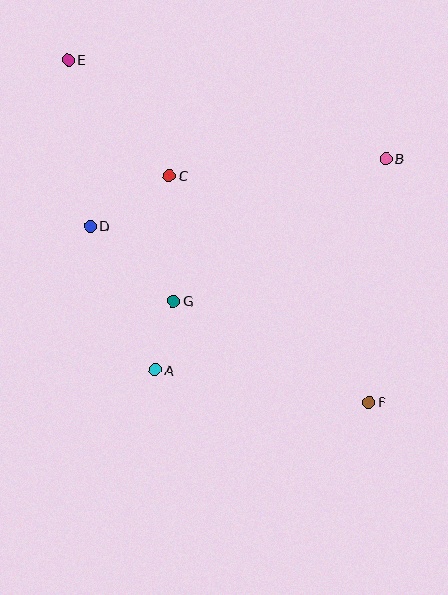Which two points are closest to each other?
Points A and G are closest to each other.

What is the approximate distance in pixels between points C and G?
The distance between C and G is approximately 126 pixels.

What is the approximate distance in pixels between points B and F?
The distance between B and F is approximately 244 pixels.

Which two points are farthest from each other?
Points E and F are farthest from each other.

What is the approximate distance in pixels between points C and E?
The distance between C and E is approximately 154 pixels.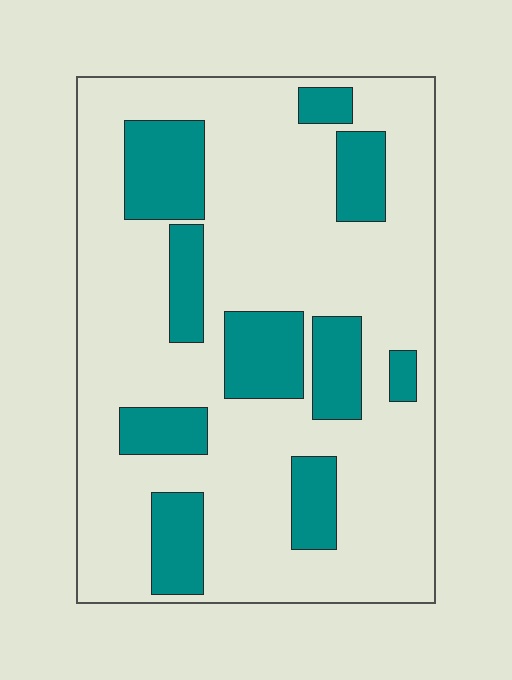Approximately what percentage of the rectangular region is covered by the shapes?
Approximately 25%.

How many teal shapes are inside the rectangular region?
10.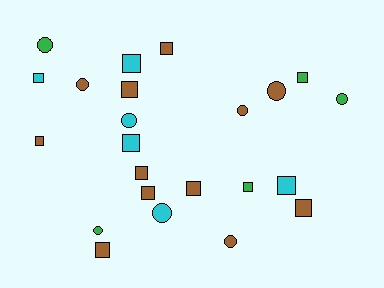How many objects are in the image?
There are 23 objects.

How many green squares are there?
There are 2 green squares.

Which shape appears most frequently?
Square, with 14 objects.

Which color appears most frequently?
Brown, with 12 objects.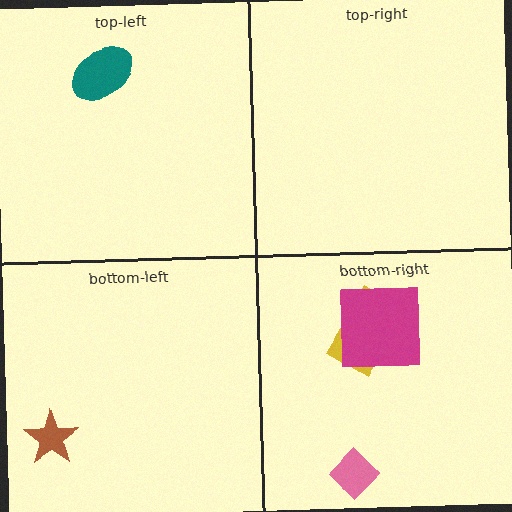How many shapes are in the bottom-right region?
3.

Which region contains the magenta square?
The bottom-right region.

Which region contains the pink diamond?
The bottom-right region.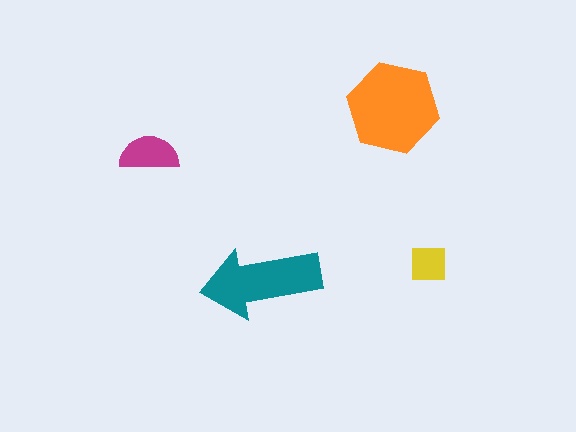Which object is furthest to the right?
The yellow square is rightmost.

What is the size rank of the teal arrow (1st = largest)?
2nd.